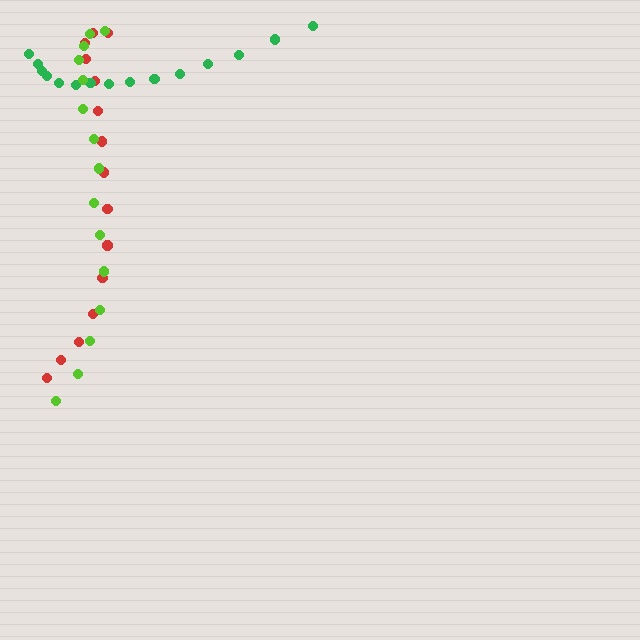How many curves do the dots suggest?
There are 3 distinct paths.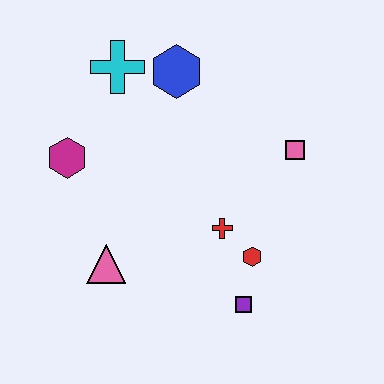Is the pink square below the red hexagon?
No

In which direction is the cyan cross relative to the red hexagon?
The cyan cross is above the red hexagon.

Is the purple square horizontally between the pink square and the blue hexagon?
Yes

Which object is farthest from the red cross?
The cyan cross is farthest from the red cross.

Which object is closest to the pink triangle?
The magenta hexagon is closest to the pink triangle.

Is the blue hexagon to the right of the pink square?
No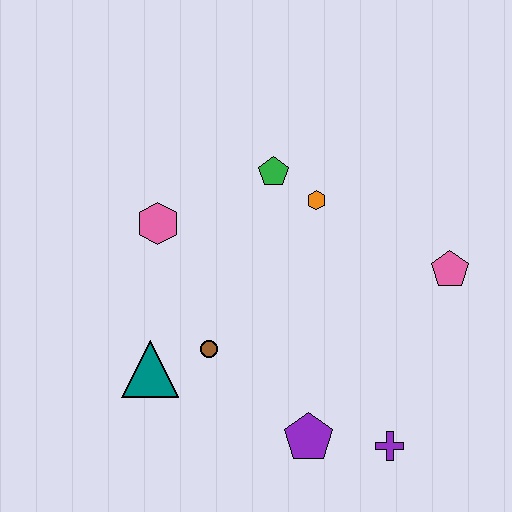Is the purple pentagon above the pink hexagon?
No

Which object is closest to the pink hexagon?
The green pentagon is closest to the pink hexagon.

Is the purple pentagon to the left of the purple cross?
Yes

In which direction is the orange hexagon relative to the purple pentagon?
The orange hexagon is above the purple pentagon.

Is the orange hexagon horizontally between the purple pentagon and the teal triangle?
No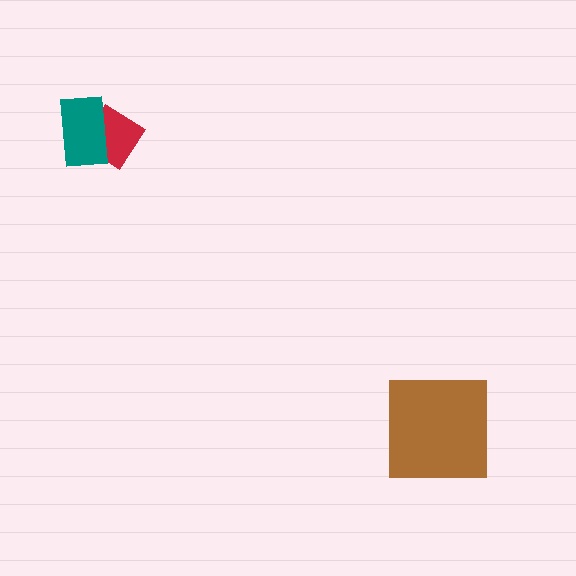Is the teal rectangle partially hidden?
No, no other shape covers it.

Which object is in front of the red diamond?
The teal rectangle is in front of the red diamond.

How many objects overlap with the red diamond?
1 object overlaps with the red diamond.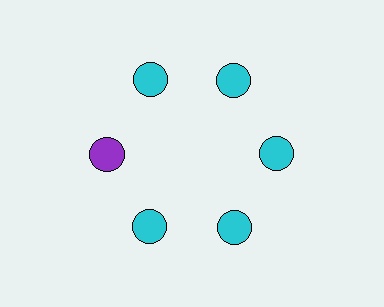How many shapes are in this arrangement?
There are 6 shapes arranged in a ring pattern.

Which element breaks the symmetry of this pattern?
The purple circle at roughly the 9 o'clock position breaks the symmetry. All other shapes are cyan circles.